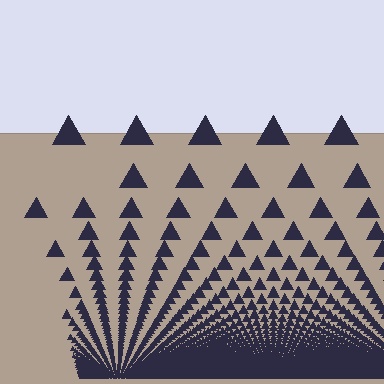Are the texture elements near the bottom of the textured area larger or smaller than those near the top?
Smaller. The gradient is inverted — elements near the bottom are smaller and denser.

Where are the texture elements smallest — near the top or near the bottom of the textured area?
Near the bottom.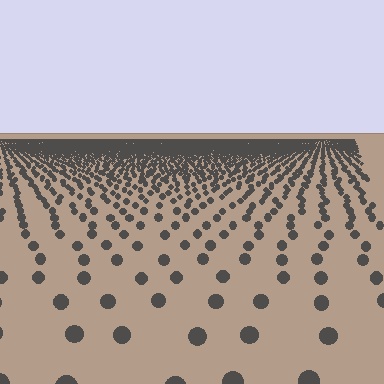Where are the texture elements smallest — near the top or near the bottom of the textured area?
Near the top.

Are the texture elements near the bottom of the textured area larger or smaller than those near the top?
Larger. Near the bottom, elements are closer to the viewer and appear at a bigger on-screen size.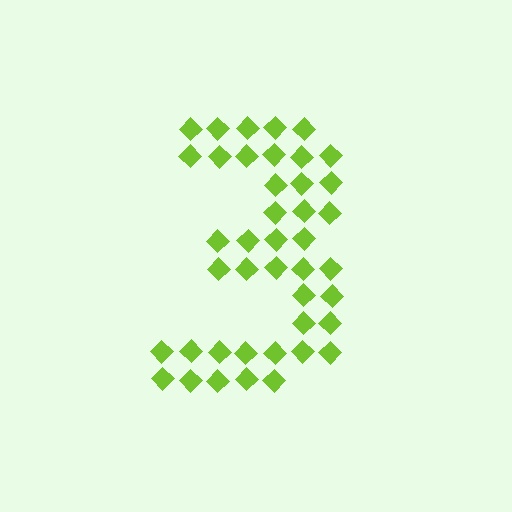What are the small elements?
The small elements are diamonds.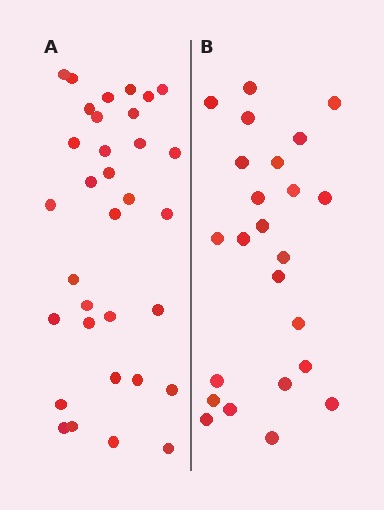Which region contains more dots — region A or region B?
Region A (the left region) has more dots.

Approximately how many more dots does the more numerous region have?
Region A has roughly 8 or so more dots than region B.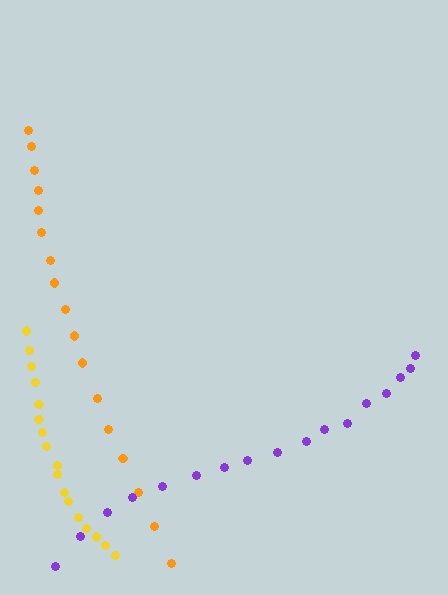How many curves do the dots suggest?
There are 3 distinct paths.